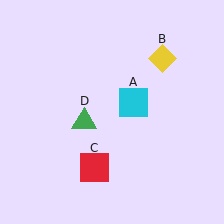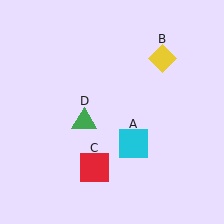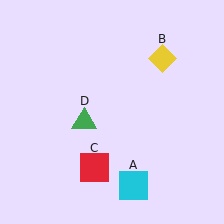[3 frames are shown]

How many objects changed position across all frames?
1 object changed position: cyan square (object A).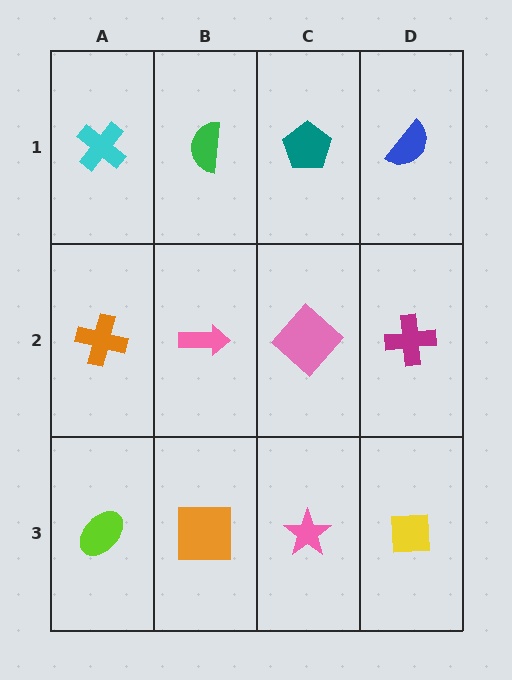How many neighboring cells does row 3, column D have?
2.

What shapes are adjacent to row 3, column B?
A pink arrow (row 2, column B), a lime ellipse (row 3, column A), a pink star (row 3, column C).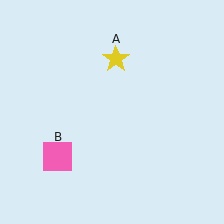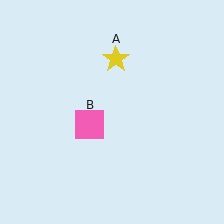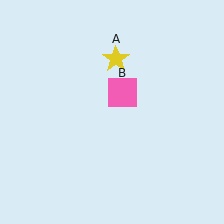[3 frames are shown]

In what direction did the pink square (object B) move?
The pink square (object B) moved up and to the right.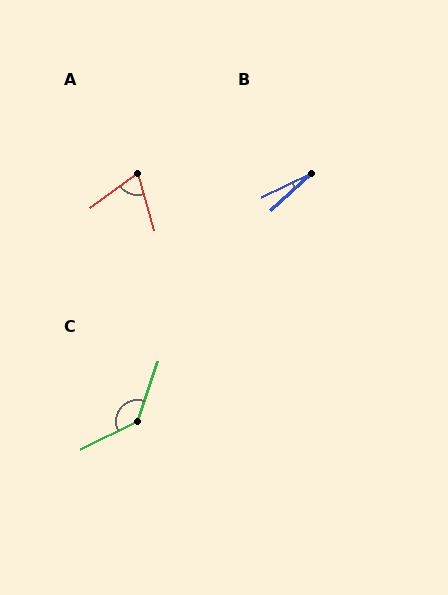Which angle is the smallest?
B, at approximately 17 degrees.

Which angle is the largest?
C, at approximately 135 degrees.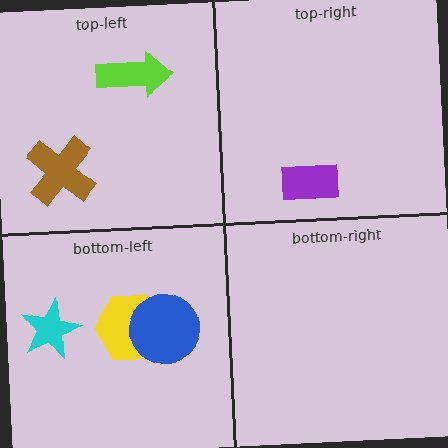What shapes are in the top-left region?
The lime arrow, the brown cross.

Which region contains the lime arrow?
The top-left region.